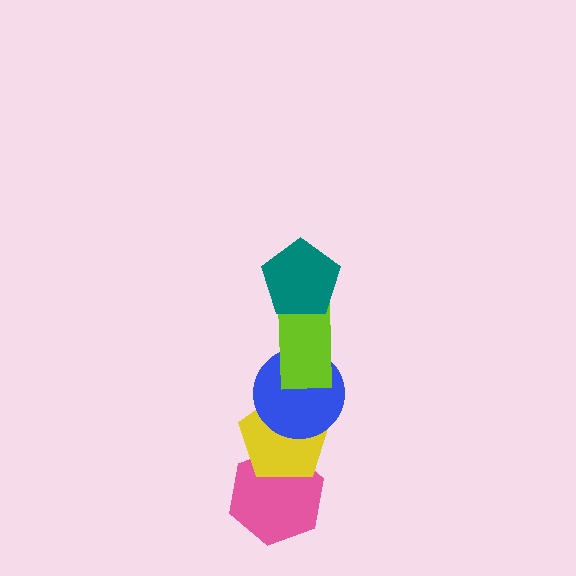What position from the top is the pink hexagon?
The pink hexagon is 5th from the top.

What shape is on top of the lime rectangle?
The teal pentagon is on top of the lime rectangle.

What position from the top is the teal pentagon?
The teal pentagon is 1st from the top.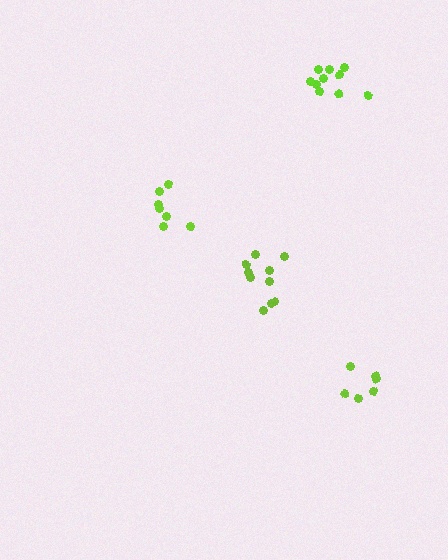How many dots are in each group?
Group 1: 6 dots, Group 2: 7 dots, Group 3: 10 dots, Group 4: 10 dots (33 total).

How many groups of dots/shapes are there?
There are 4 groups.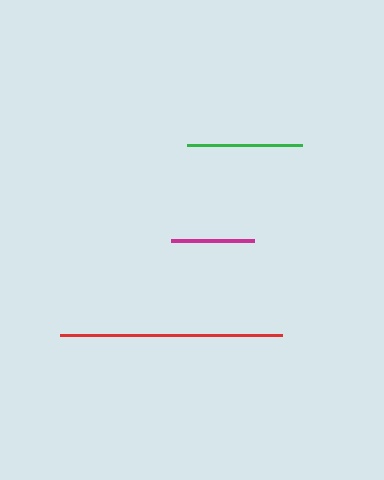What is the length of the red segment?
The red segment is approximately 222 pixels long.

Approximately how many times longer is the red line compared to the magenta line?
The red line is approximately 2.7 times the length of the magenta line.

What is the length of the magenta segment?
The magenta segment is approximately 83 pixels long.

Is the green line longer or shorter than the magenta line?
The green line is longer than the magenta line.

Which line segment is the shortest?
The magenta line is the shortest at approximately 83 pixels.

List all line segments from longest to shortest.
From longest to shortest: red, green, magenta.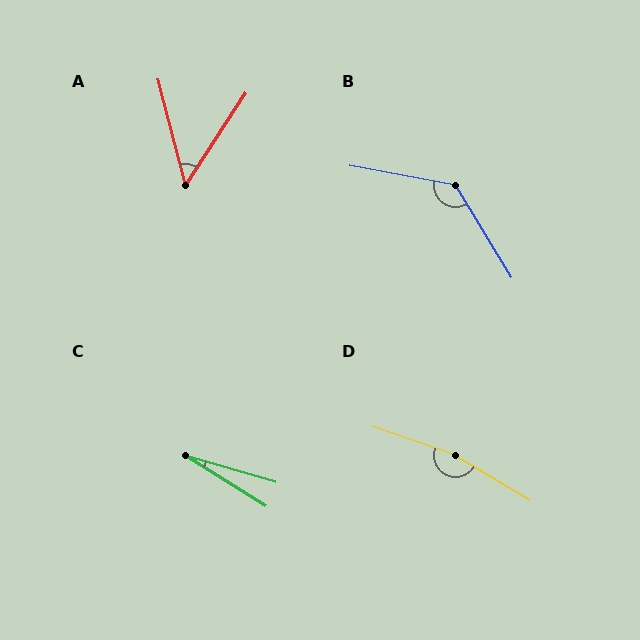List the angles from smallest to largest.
C (16°), A (48°), B (132°), D (168°).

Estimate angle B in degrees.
Approximately 132 degrees.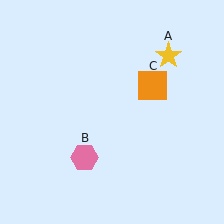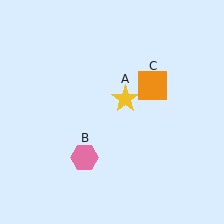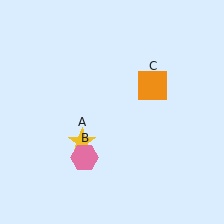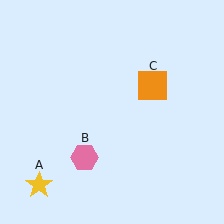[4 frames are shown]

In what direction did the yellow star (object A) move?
The yellow star (object A) moved down and to the left.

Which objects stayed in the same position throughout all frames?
Pink hexagon (object B) and orange square (object C) remained stationary.